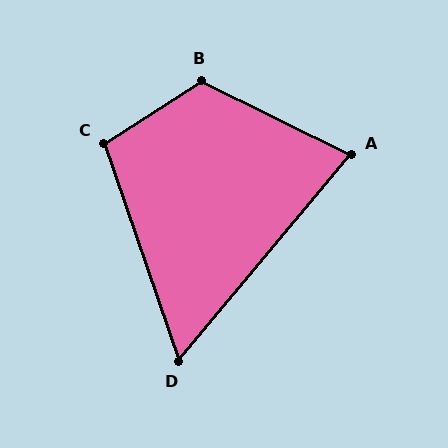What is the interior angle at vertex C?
Approximately 104 degrees (obtuse).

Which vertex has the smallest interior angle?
D, at approximately 59 degrees.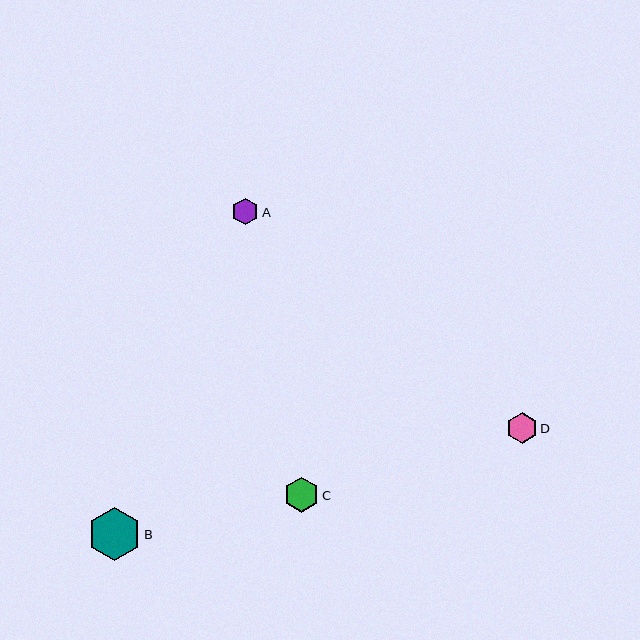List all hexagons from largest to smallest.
From largest to smallest: B, C, D, A.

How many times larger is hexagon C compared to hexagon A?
Hexagon C is approximately 1.3 times the size of hexagon A.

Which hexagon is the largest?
Hexagon B is the largest with a size of approximately 53 pixels.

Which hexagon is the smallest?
Hexagon A is the smallest with a size of approximately 27 pixels.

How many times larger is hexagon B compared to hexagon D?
Hexagon B is approximately 1.7 times the size of hexagon D.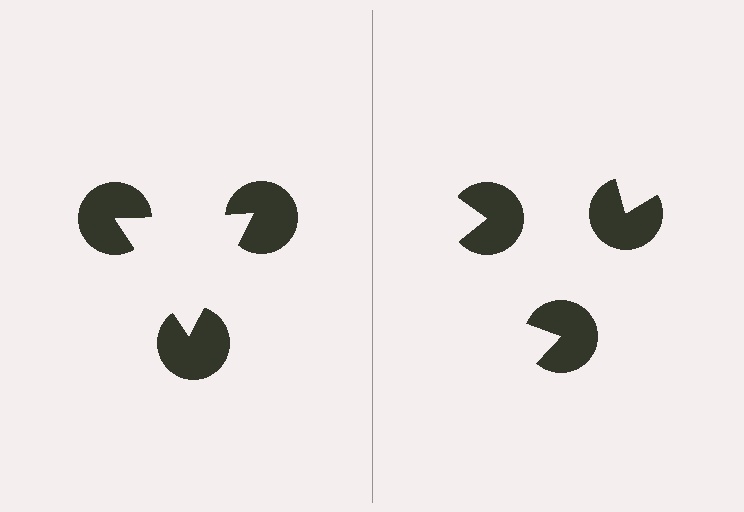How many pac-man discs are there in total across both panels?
6 — 3 on each side.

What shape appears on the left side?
An illusory triangle.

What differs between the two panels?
The pac-man discs are positioned identically on both sides; only the wedge orientations differ. On the left they align to a triangle; on the right they are misaligned.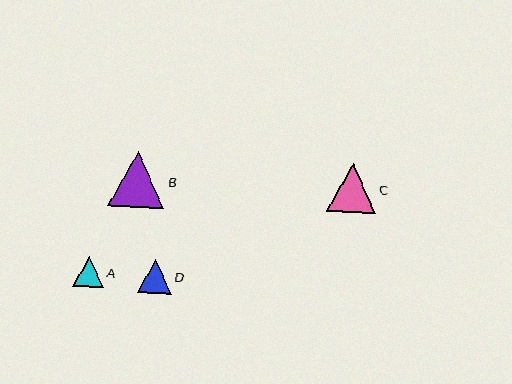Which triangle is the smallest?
Triangle A is the smallest with a size of approximately 30 pixels.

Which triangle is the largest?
Triangle B is the largest with a size of approximately 56 pixels.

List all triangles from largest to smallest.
From largest to smallest: B, C, D, A.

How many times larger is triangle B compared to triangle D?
Triangle B is approximately 1.6 times the size of triangle D.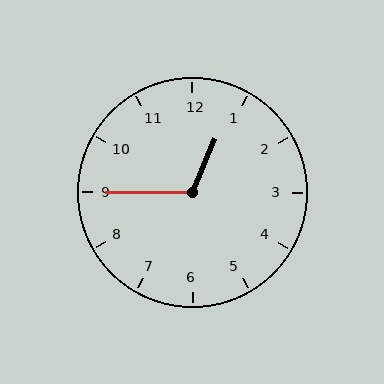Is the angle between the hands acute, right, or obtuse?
It is obtuse.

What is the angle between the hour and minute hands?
Approximately 112 degrees.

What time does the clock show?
12:45.